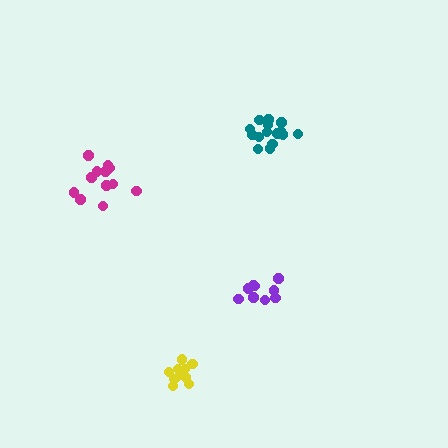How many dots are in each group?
Group 1: 10 dots, Group 2: 15 dots, Group 3: 9 dots, Group 4: 12 dots (46 total).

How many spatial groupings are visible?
There are 4 spatial groupings.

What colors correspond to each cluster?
The clusters are colored: yellow, teal, purple, magenta.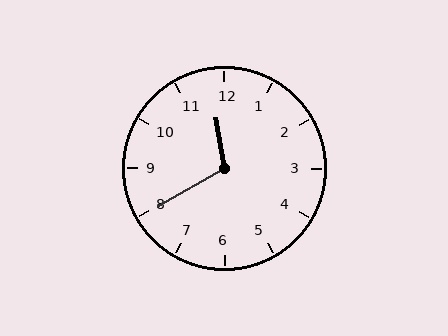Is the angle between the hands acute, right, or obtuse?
It is obtuse.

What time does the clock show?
11:40.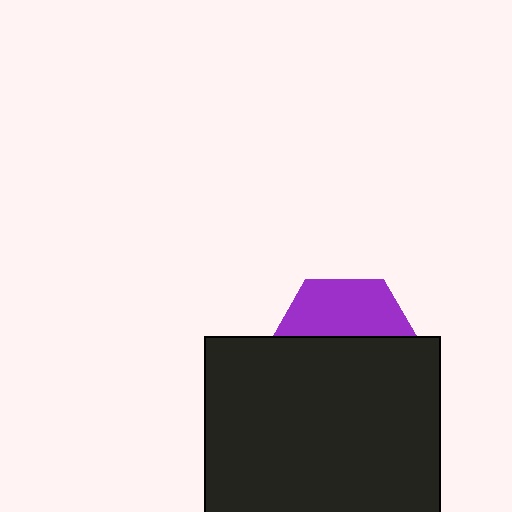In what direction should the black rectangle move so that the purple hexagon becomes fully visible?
The black rectangle should move down. That is the shortest direction to clear the overlap and leave the purple hexagon fully visible.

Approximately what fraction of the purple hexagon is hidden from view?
Roughly 60% of the purple hexagon is hidden behind the black rectangle.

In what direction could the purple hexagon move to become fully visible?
The purple hexagon could move up. That would shift it out from behind the black rectangle entirely.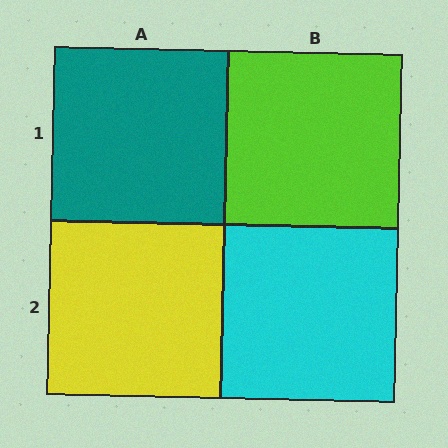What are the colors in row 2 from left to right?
Yellow, cyan.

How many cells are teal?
1 cell is teal.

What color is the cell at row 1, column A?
Teal.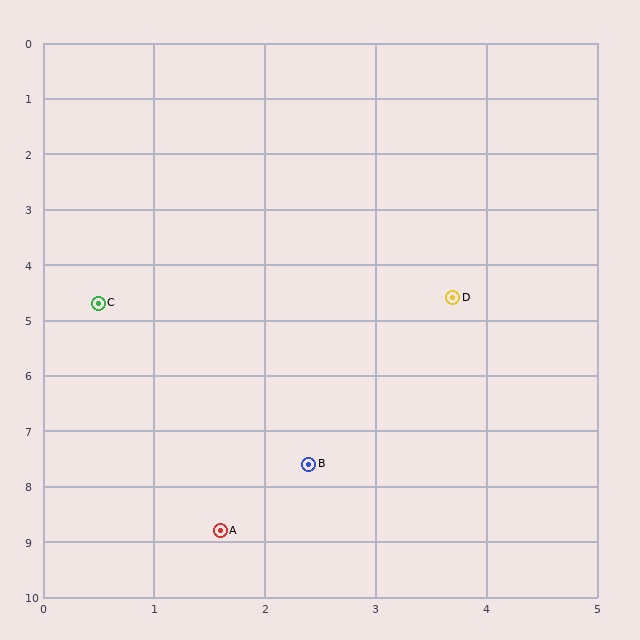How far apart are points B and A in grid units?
Points B and A are about 1.4 grid units apart.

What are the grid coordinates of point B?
Point B is at approximately (2.4, 7.6).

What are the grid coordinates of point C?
Point C is at approximately (0.5, 4.7).